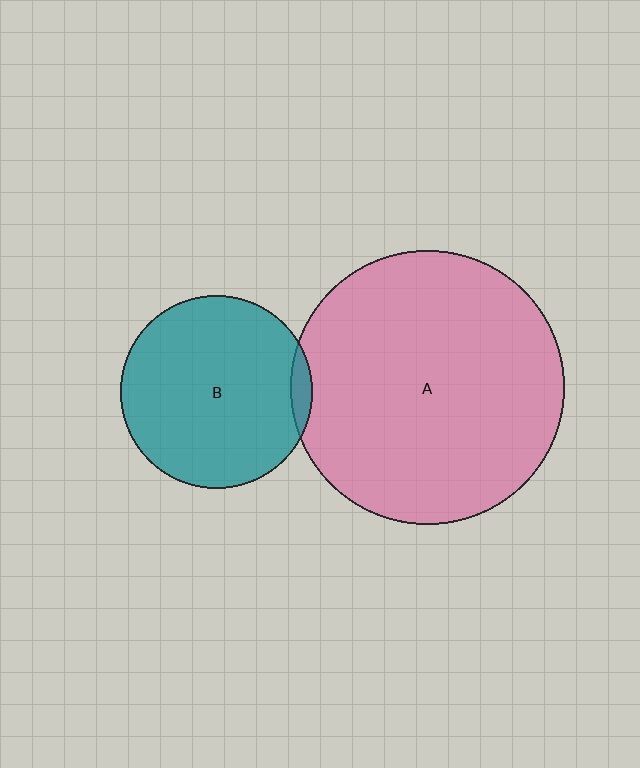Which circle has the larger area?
Circle A (pink).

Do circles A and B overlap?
Yes.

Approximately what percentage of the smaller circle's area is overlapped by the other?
Approximately 5%.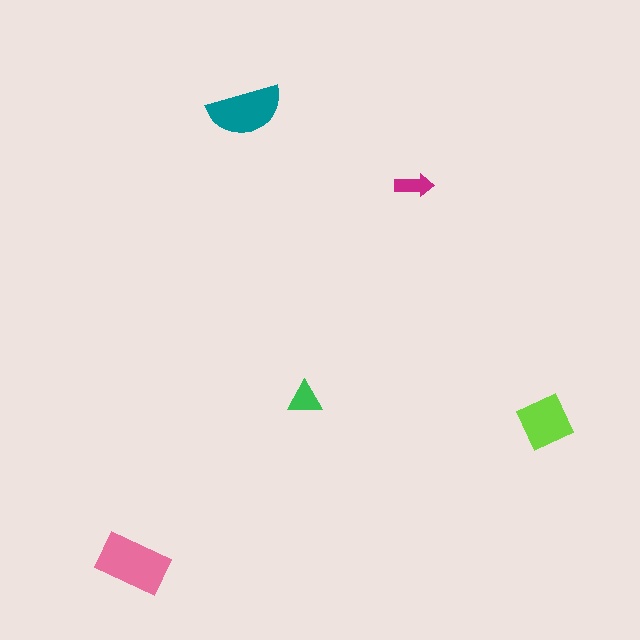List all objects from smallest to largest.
The magenta arrow, the green triangle, the lime square, the teal semicircle, the pink rectangle.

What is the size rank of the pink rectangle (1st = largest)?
1st.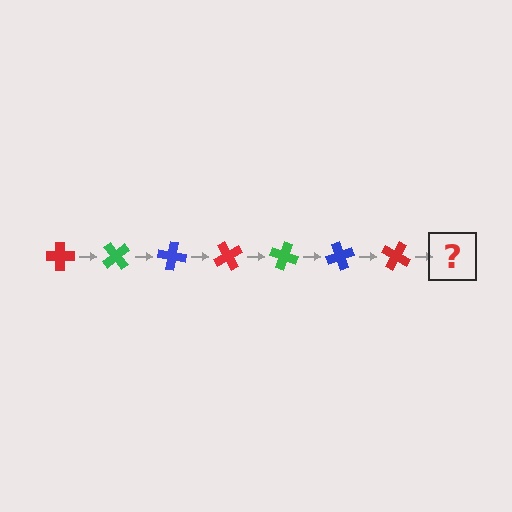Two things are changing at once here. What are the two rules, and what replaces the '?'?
The two rules are that it rotates 50 degrees each step and the color cycles through red, green, and blue. The '?' should be a green cross, rotated 350 degrees from the start.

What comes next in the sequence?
The next element should be a green cross, rotated 350 degrees from the start.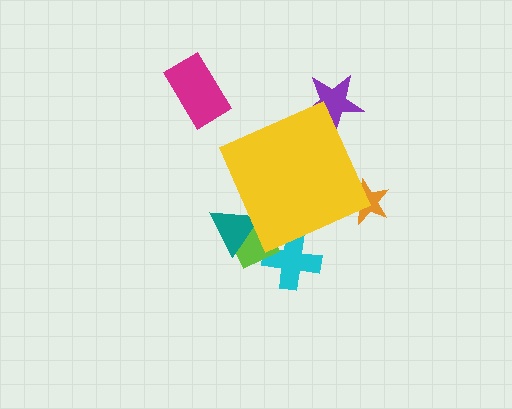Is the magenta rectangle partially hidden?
No, the magenta rectangle is fully visible.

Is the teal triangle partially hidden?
Yes, the teal triangle is partially hidden behind the yellow diamond.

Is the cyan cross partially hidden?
Yes, the cyan cross is partially hidden behind the yellow diamond.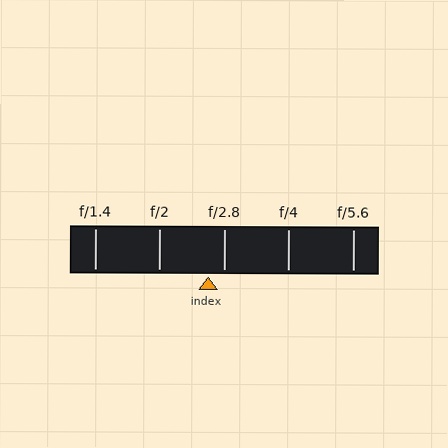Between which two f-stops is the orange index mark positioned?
The index mark is between f/2 and f/2.8.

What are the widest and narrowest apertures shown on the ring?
The widest aperture shown is f/1.4 and the narrowest is f/5.6.